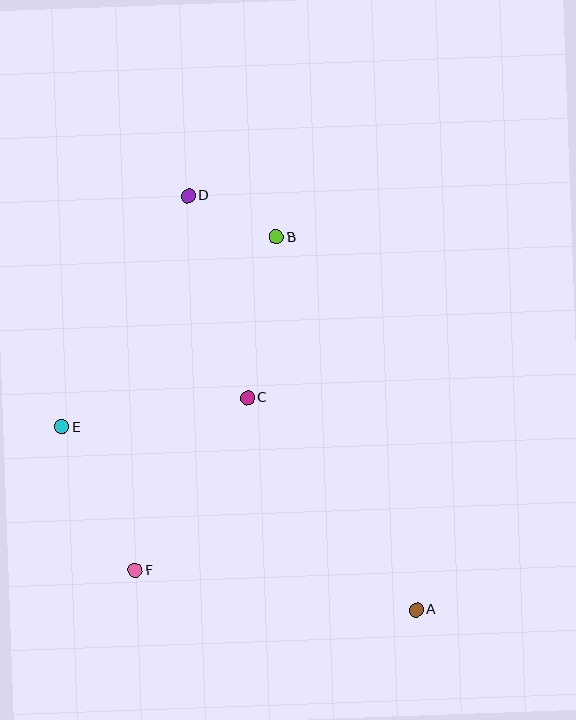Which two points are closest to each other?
Points B and D are closest to each other.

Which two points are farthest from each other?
Points A and D are farthest from each other.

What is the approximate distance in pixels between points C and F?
The distance between C and F is approximately 206 pixels.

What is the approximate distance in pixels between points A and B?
The distance between A and B is approximately 398 pixels.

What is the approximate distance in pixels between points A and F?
The distance between A and F is approximately 284 pixels.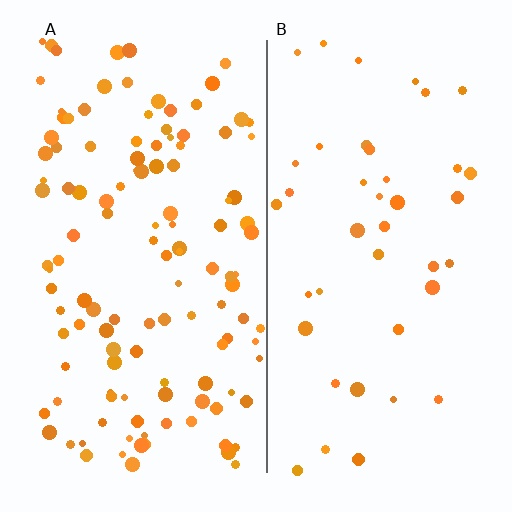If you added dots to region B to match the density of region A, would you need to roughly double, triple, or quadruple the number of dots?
Approximately triple.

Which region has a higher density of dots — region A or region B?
A (the left).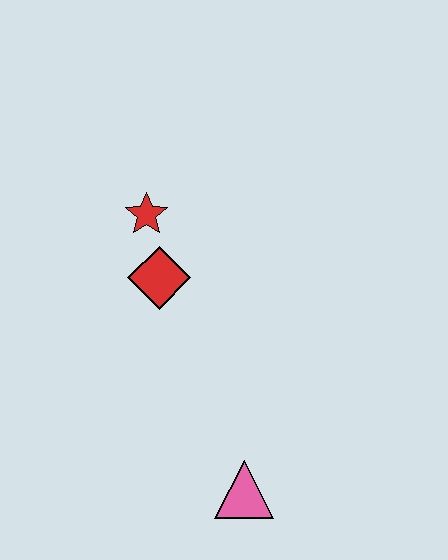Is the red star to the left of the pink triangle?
Yes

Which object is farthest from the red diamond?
The pink triangle is farthest from the red diamond.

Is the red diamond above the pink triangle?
Yes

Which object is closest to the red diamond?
The red star is closest to the red diamond.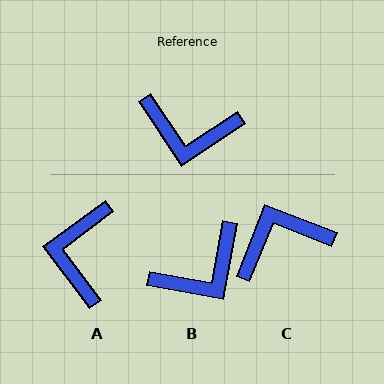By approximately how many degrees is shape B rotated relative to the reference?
Approximately 46 degrees counter-clockwise.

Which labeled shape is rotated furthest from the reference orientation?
C, about 145 degrees away.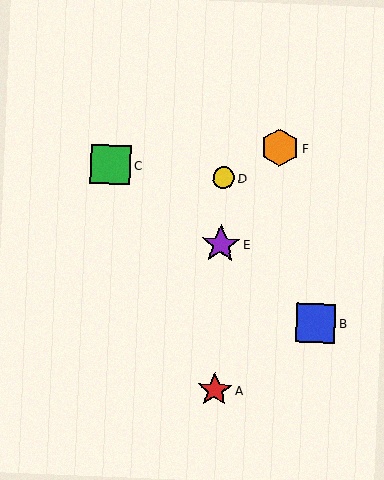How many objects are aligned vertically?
3 objects (A, D, E) are aligned vertically.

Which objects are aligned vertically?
Objects A, D, E are aligned vertically.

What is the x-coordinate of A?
Object A is at x≈215.